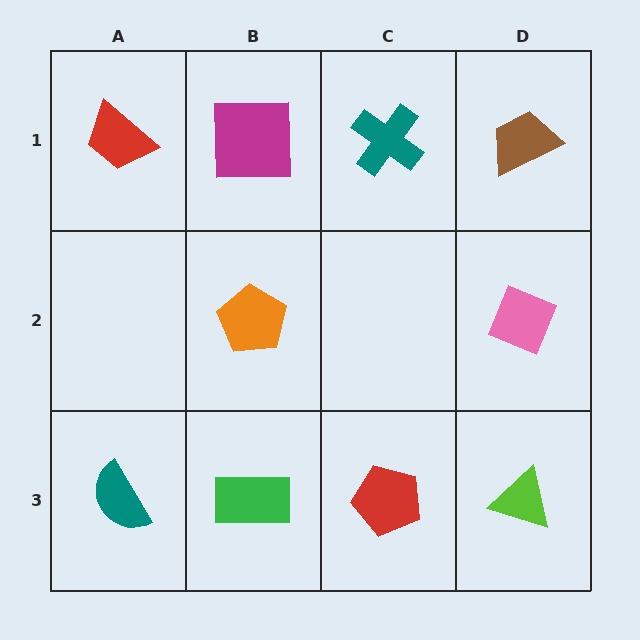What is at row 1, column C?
A teal cross.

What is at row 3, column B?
A green rectangle.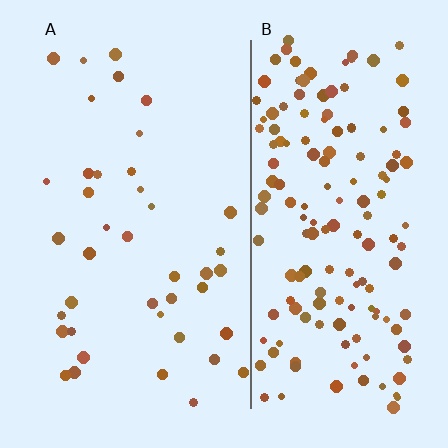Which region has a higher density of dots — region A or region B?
B (the right).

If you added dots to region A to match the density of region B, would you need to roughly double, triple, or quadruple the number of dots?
Approximately quadruple.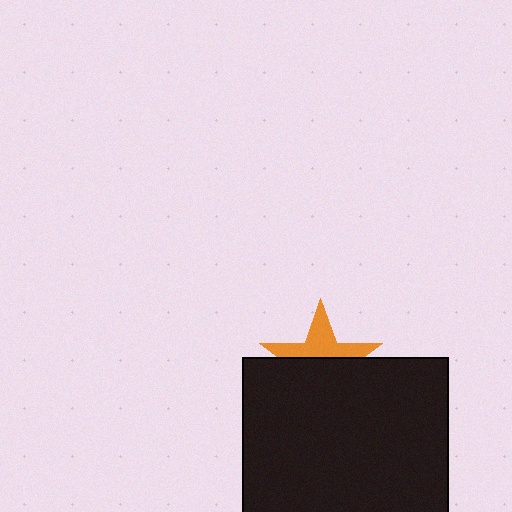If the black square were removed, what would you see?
You would see the complete orange star.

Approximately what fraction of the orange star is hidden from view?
Roughly 55% of the orange star is hidden behind the black square.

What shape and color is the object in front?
The object in front is a black square.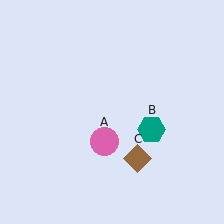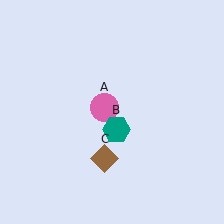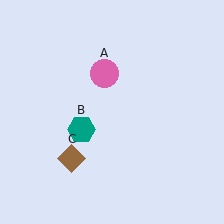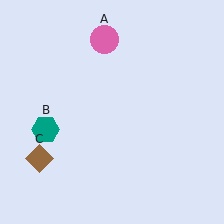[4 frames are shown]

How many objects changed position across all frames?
3 objects changed position: pink circle (object A), teal hexagon (object B), brown diamond (object C).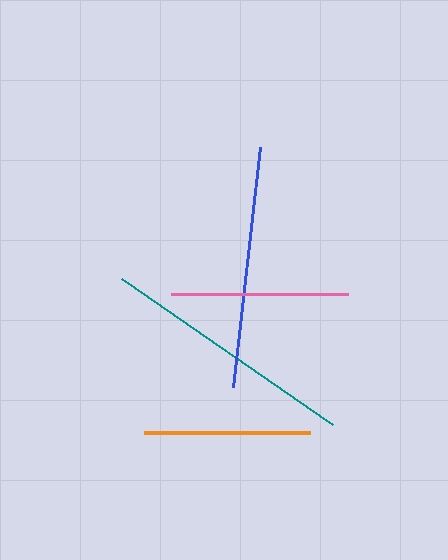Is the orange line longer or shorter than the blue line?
The blue line is longer than the orange line.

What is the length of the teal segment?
The teal segment is approximately 256 pixels long.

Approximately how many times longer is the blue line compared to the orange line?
The blue line is approximately 1.5 times the length of the orange line.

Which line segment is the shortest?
The orange line is the shortest at approximately 166 pixels.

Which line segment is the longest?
The teal line is the longest at approximately 256 pixels.